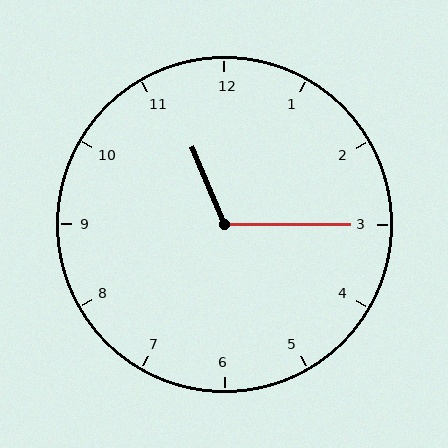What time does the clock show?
11:15.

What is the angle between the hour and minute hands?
Approximately 112 degrees.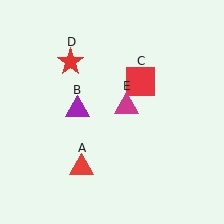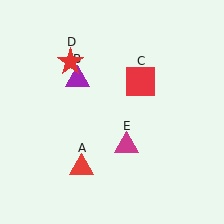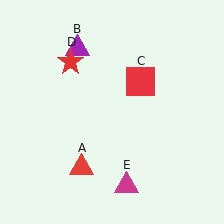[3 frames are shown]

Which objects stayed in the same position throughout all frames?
Red triangle (object A) and red square (object C) and red star (object D) remained stationary.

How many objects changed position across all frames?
2 objects changed position: purple triangle (object B), magenta triangle (object E).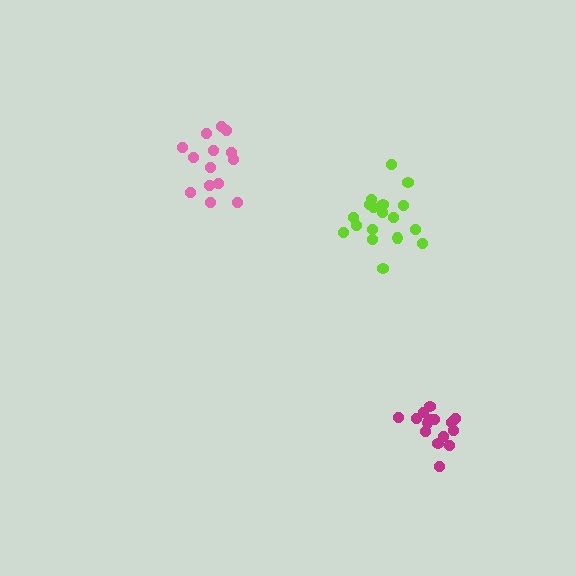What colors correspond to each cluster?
The clusters are colored: pink, lime, magenta.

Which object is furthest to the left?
The pink cluster is leftmost.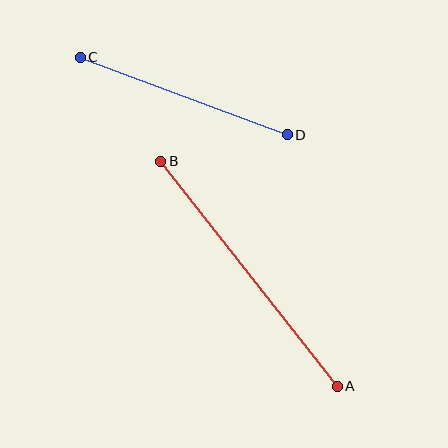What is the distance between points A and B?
The distance is approximately 286 pixels.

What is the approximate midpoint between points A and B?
The midpoint is at approximately (249, 274) pixels.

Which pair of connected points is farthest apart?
Points A and B are farthest apart.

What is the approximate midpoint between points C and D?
The midpoint is at approximately (184, 96) pixels.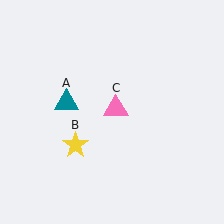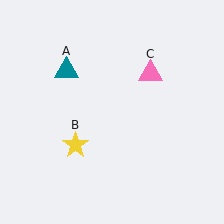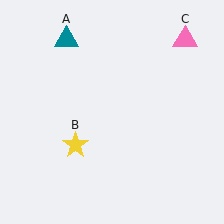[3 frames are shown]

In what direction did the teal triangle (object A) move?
The teal triangle (object A) moved up.